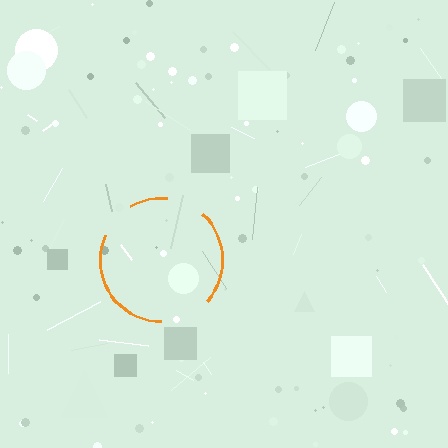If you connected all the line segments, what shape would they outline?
They would outline a circle.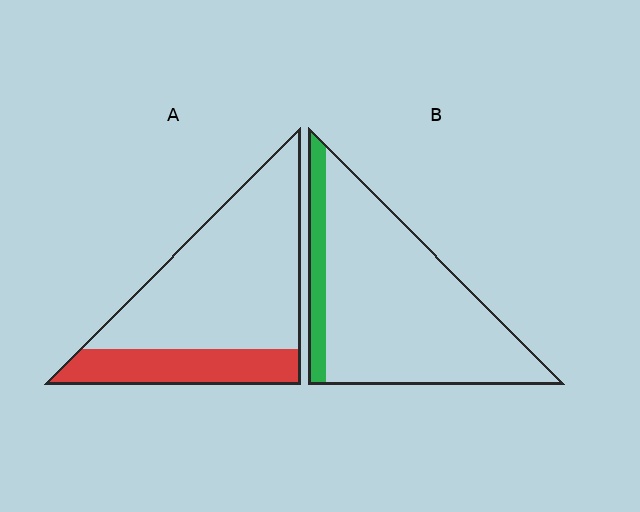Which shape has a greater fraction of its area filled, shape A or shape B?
Shape A.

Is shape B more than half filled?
No.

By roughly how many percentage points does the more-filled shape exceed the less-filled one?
By roughly 10 percentage points (A over B).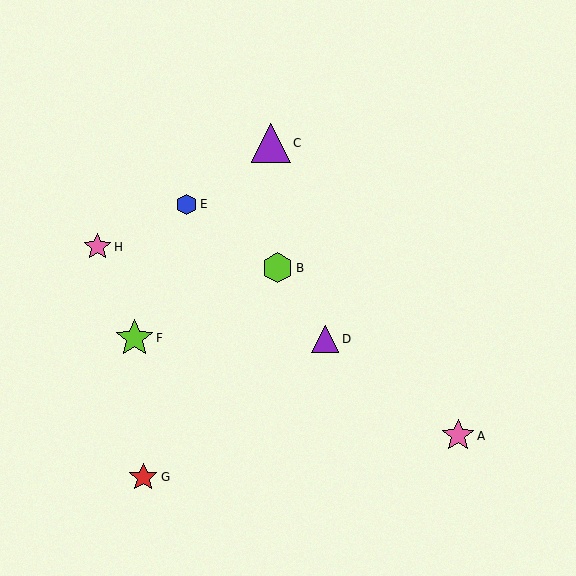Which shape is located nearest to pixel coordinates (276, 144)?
The purple triangle (labeled C) at (271, 143) is nearest to that location.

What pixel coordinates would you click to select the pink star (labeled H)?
Click at (97, 247) to select the pink star H.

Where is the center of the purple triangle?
The center of the purple triangle is at (271, 143).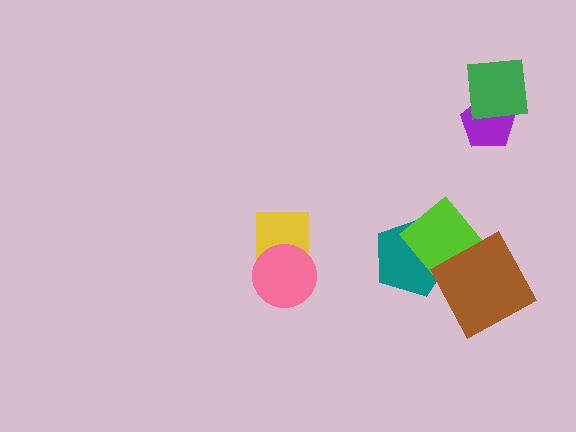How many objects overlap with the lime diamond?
1 object overlaps with the lime diamond.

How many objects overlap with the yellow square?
1 object overlaps with the yellow square.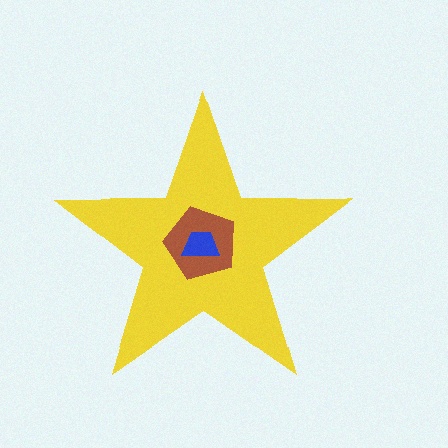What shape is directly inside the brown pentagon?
The blue trapezoid.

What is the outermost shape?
The yellow star.